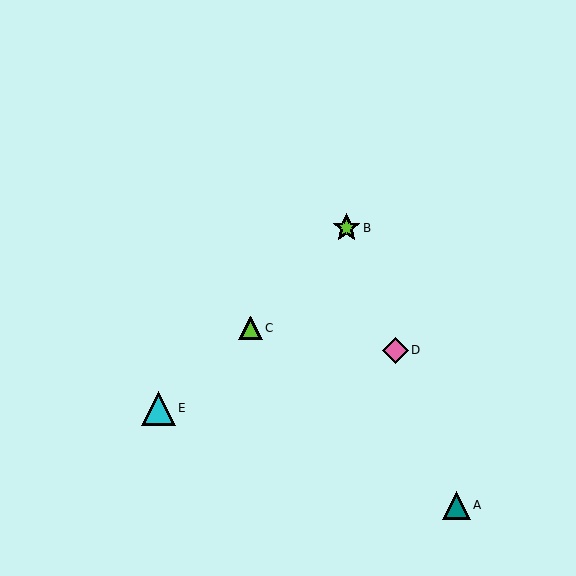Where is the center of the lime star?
The center of the lime star is at (346, 228).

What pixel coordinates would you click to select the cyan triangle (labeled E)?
Click at (158, 408) to select the cyan triangle E.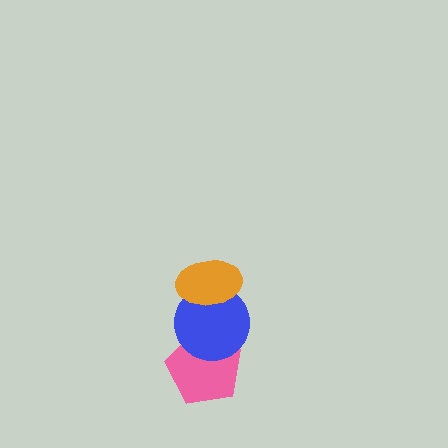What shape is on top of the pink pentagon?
The blue circle is on top of the pink pentagon.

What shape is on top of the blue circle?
The orange ellipse is on top of the blue circle.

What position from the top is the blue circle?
The blue circle is 2nd from the top.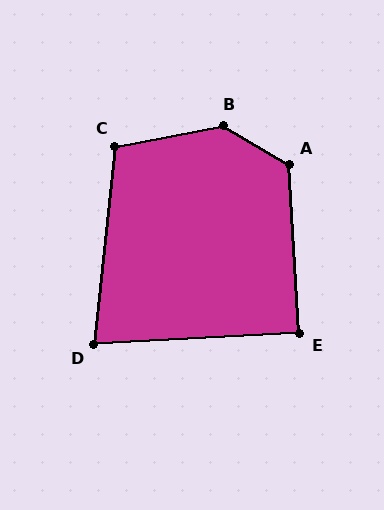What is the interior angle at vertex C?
Approximately 107 degrees (obtuse).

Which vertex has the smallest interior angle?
D, at approximately 81 degrees.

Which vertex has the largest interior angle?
B, at approximately 139 degrees.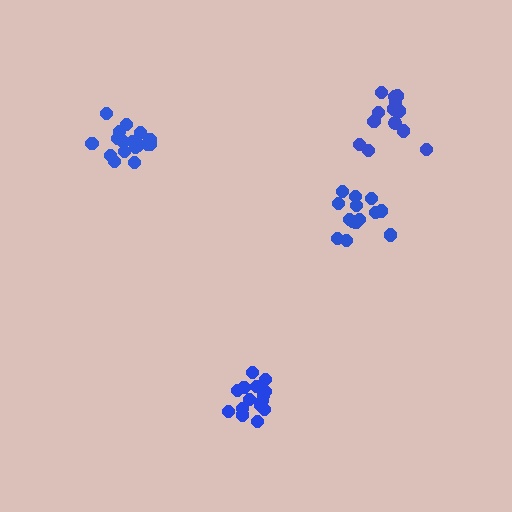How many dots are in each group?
Group 1: 14 dots, Group 2: 15 dots, Group 3: 18 dots, Group 4: 16 dots (63 total).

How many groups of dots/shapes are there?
There are 4 groups.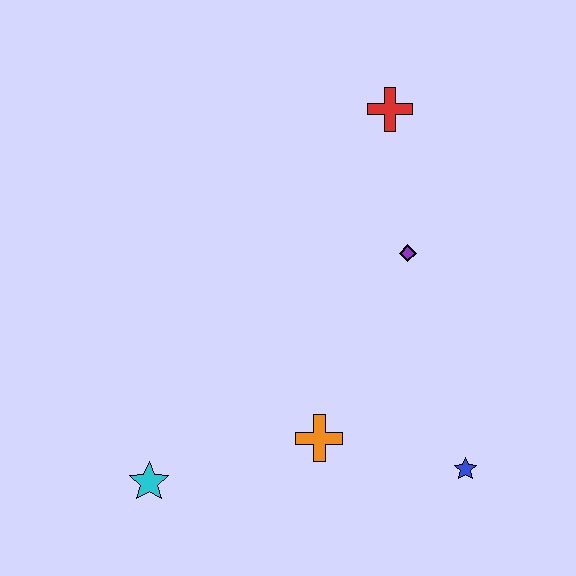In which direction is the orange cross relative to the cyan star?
The orange cross is to the right of the cyan star.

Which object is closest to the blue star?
The orange cross is closest to the blue star.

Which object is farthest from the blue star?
The red cross is farthest from the blue star.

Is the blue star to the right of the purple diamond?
Yes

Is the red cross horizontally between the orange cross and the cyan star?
No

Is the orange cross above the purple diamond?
No